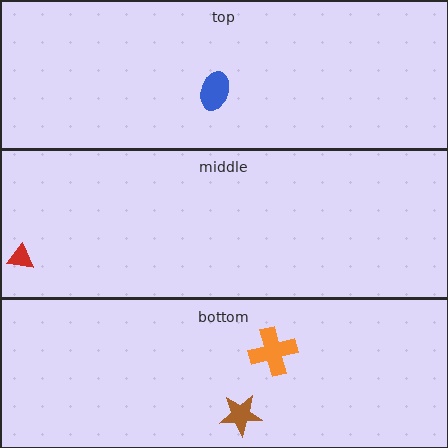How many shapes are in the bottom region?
2.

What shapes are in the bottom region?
The brown star, the orange cross.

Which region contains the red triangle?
The middle region.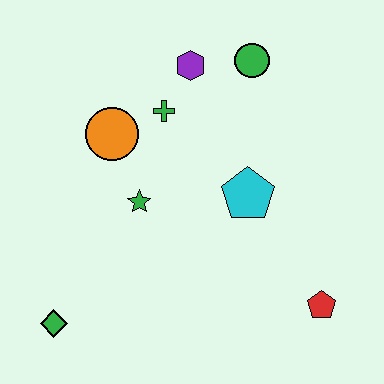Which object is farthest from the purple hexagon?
The green diamond is farthest from the purple hexagon.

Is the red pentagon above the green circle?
No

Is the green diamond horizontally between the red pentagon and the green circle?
No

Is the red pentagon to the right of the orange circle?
Yes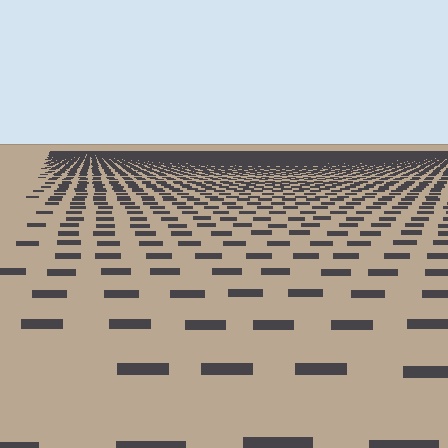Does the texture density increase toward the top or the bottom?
Density increases toward the top.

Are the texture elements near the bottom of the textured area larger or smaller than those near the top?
Larger. Near the bottom, elements are closer to the viewer and appear at a bigger on-screen size.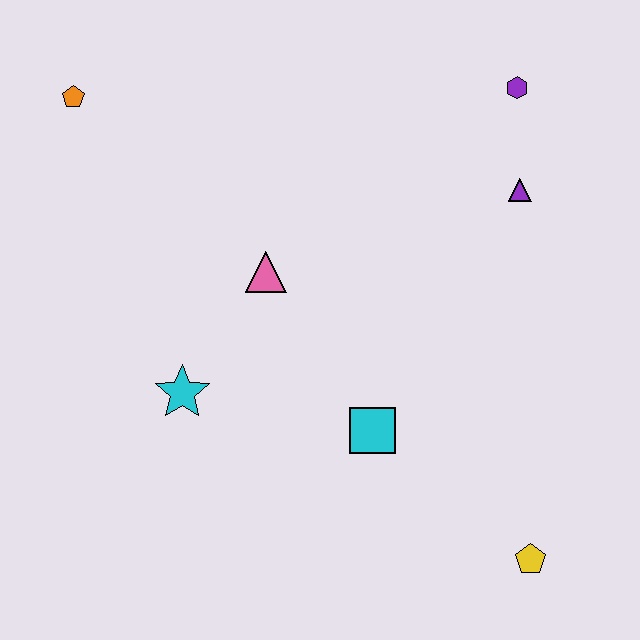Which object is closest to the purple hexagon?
The purple triangle is closest to the purple hexagon.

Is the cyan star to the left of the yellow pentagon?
Yes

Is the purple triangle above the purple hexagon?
No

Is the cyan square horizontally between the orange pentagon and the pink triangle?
No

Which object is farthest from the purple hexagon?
The yellow pentagon is farthest from the purple hexagon.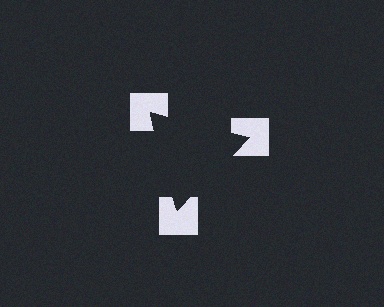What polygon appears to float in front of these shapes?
An illusory triangle — its edges are inferred from the aligned wedge cuts in the notched squares, not physically drawn.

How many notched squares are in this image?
There are 3 — one at each vertex of the illusory triangle.